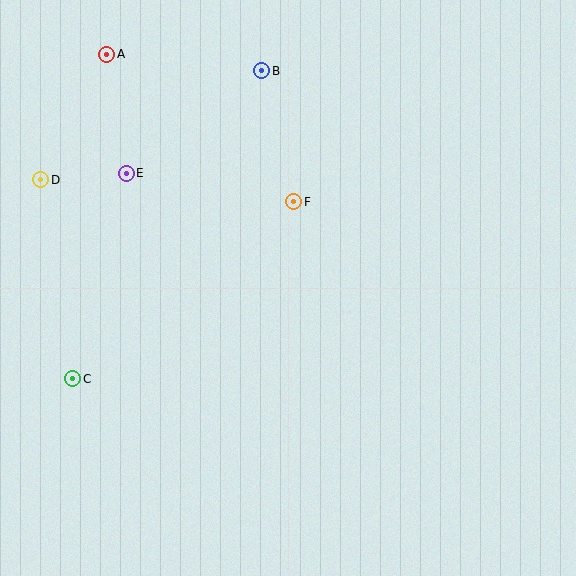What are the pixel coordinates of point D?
Point D is at (41, 180).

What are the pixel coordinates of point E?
Point E is at (126, 173).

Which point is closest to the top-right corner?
Point B is closest to the top-right corner.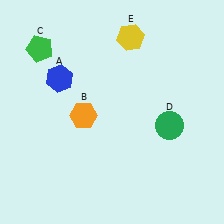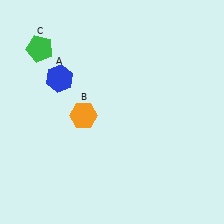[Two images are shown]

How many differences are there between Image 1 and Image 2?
There are 2 differences between the two images.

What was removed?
The yellow hexagon (E), the green circle (D) were removed in Image 2.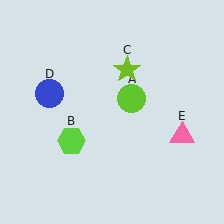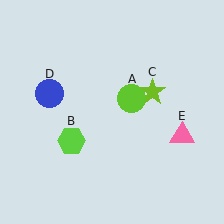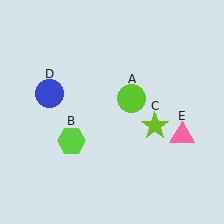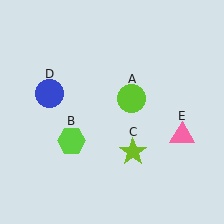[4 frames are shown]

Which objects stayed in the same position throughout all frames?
Lime circle (object A) and lime hexagon (object B) and blue circle (object D) and pink triangle (object E) remained stationary.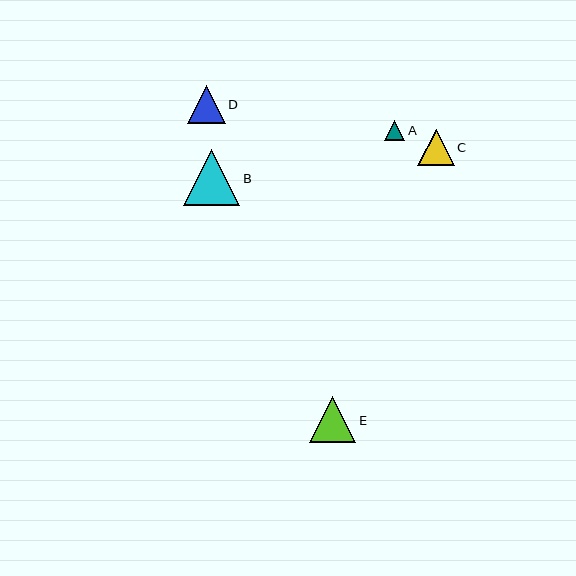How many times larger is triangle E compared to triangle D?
Triangle E is approximately 1.2 times the size of triangle D.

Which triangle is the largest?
Triangle B is the largest with a size of approximately 56 pixels.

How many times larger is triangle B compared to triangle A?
Triangle B is approximately 2.8 times the size of triangle A.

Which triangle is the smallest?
Triangle A is the smallest with a size of approximately 20 pixels.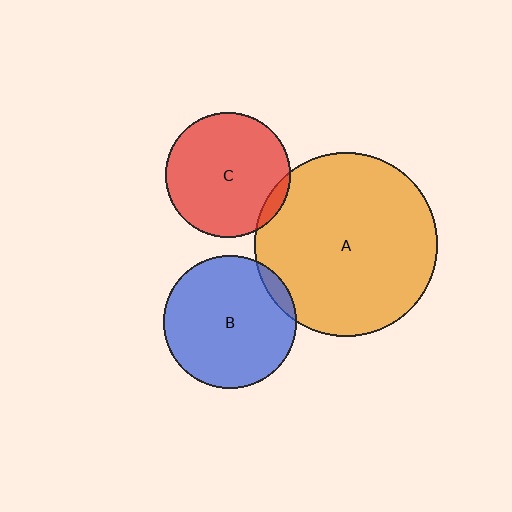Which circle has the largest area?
Circle A (orange).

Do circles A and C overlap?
Yes.